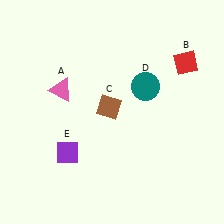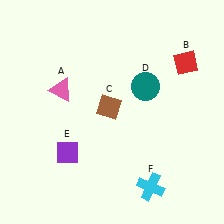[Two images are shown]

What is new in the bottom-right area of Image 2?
A cyan cross (F) was added in the bottom-right area of Image 2.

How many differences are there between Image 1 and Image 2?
There is 1 difference between the two images.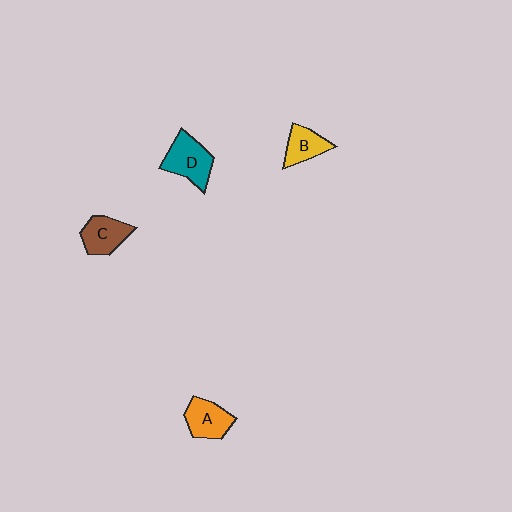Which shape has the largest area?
Shape D (teal).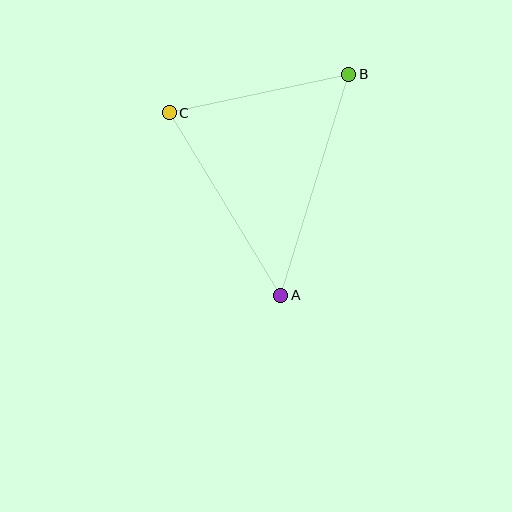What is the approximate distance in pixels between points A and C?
The distance between A and C is approximately 214 pixels.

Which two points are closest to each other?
Points B and C are closest to each other.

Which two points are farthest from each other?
Points A and B are farthest from each other.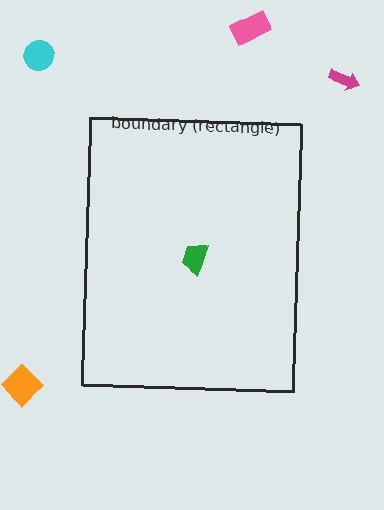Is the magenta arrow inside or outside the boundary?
Outside.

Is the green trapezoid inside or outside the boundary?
Inside.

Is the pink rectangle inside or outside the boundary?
Outside.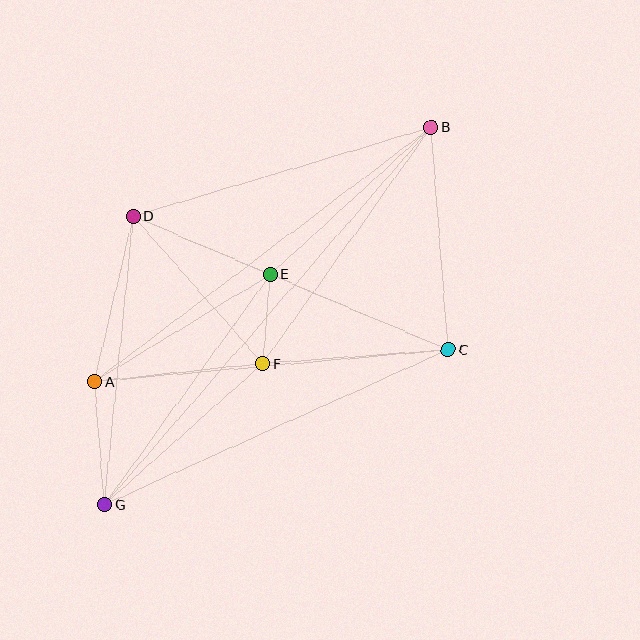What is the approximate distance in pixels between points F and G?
The distance between F and G is approximately 212 pixels.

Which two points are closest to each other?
Points E and F are closest to each other.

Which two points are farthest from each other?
Points B and G are farthest from each other.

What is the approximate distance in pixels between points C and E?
The distance between C and E is approximately 193 pixels.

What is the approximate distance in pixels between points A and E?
The distance between A and E is approximately 205 pixels.